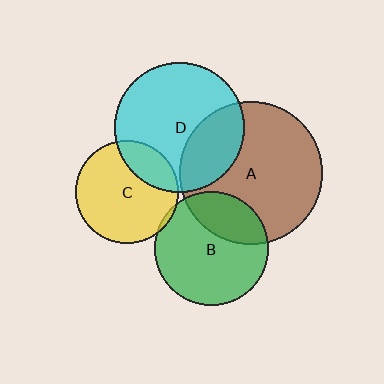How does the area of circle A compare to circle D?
Approximately 1.2 times.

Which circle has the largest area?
Circle A (brown).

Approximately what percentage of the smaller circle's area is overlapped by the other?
Approximately 30%.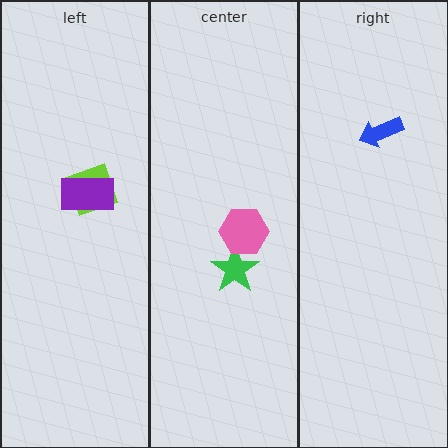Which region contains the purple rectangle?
The left region.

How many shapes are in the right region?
1.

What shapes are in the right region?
The blue arrow.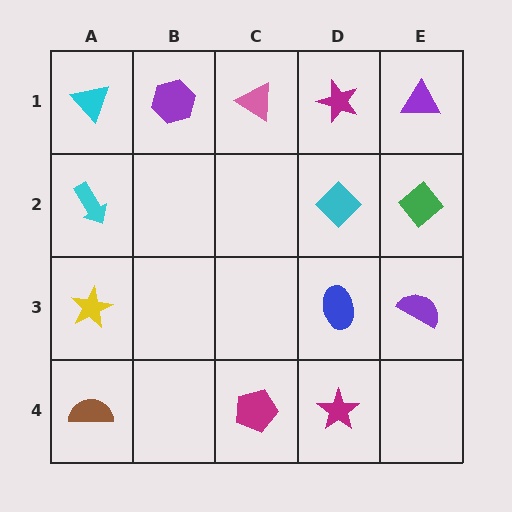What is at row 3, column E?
A purple semicircle.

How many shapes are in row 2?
3 shapes.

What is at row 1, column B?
A purple hexagon.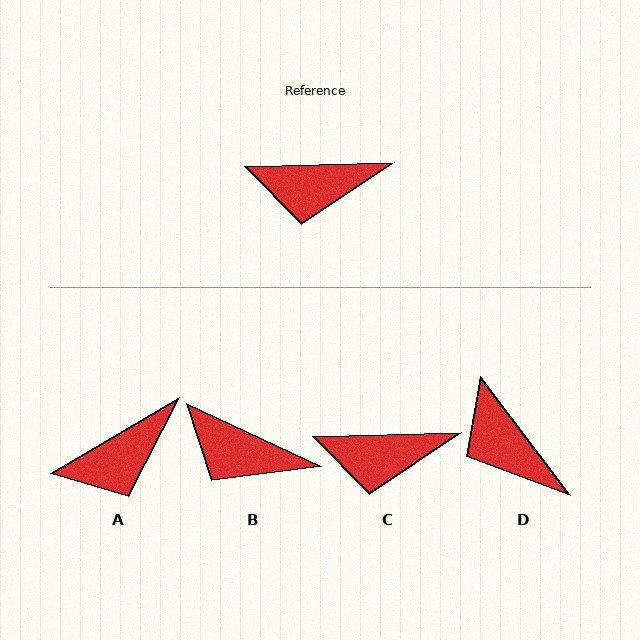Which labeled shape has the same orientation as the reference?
C.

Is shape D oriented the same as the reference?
No, it is off by about 55 degrees.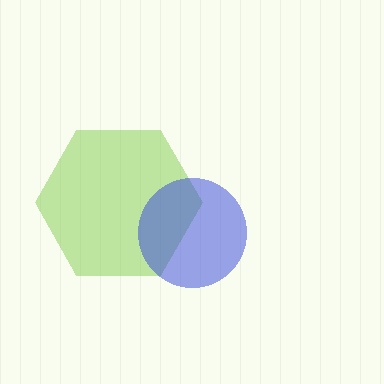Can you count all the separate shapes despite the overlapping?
Yes, there are 2 separate shapes.